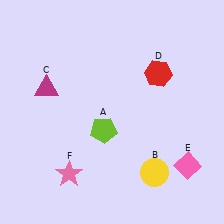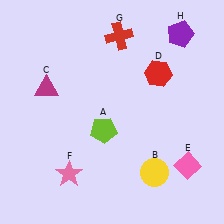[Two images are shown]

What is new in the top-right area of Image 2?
A purple pentagon (H) was added in the top-right area of Image 2.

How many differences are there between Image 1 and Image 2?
There are 2 differences between the two images.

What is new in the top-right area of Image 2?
A red cross (G) was added in the top-right area of Image 2.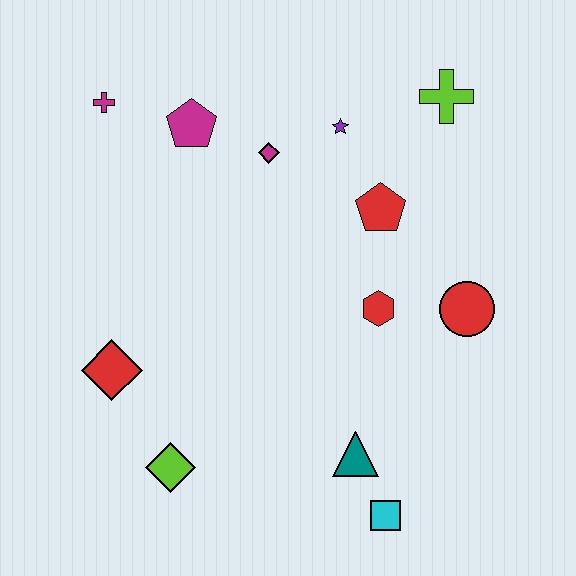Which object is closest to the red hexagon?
The red circle is closest to the red hexagon.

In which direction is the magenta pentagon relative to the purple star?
The magenta pentagon is to the left of the purple star.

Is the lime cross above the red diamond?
Yes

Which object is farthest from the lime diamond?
The lime cross is farthest from the lime diamond.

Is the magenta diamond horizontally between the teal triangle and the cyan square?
No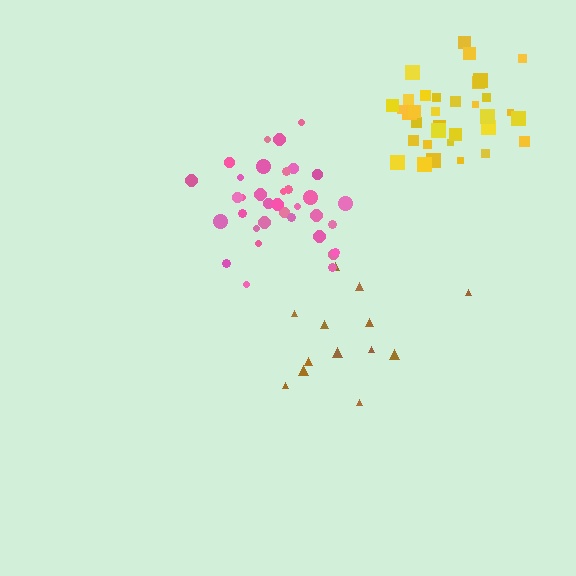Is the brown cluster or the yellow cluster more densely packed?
Yellow.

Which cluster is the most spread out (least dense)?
Brown.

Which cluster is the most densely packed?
Yellow.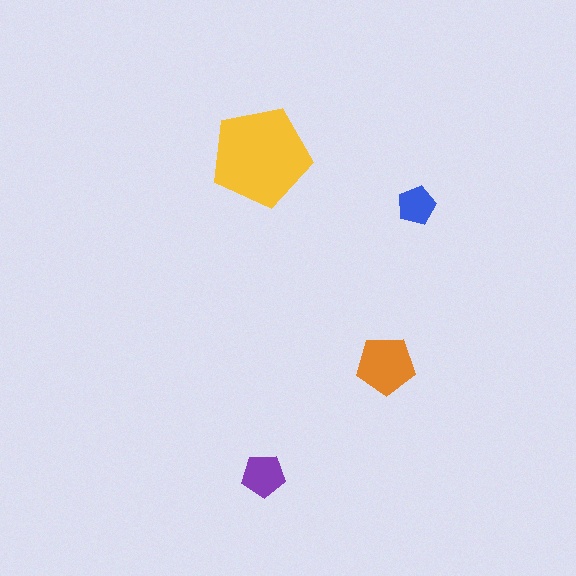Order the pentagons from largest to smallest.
the yellow one, the orange one, the purple one, the blue one.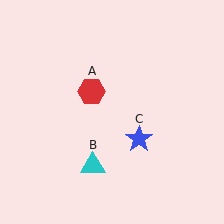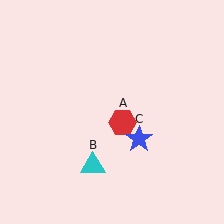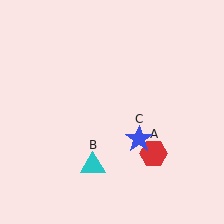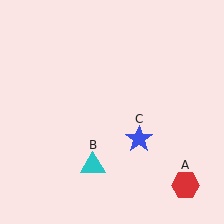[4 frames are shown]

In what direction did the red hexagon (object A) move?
The red hexagon (object A) moved down and to the right.